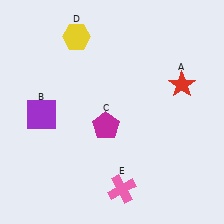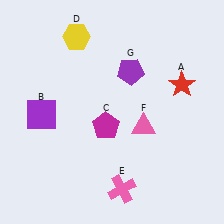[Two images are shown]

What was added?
A pink triangle (F), a purple pentagon (G) were added in Image 2.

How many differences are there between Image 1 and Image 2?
There are 2 differences between the two images.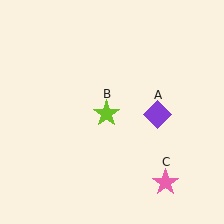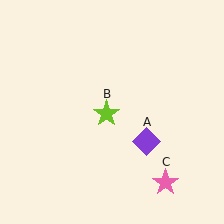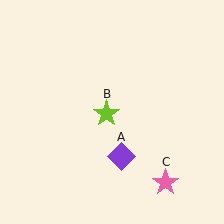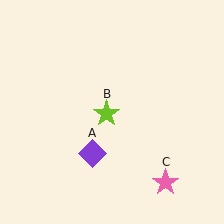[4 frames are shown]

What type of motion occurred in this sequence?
The purple diamond (object A) rotated clockwise around the center of the scene.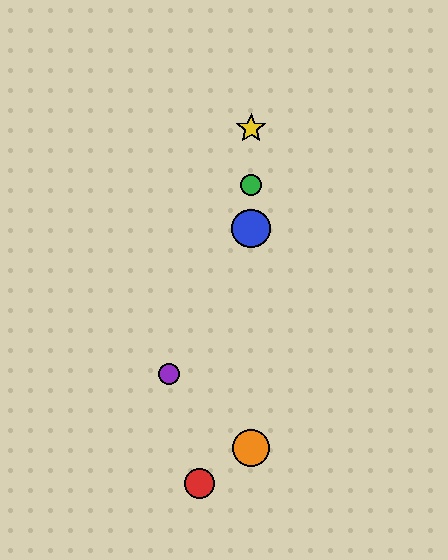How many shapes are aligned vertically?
4 shapes (the blue circle, the green circle, the yellow star, the orange circle) are aligned vertically.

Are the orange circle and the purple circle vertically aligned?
No, the orange circle is at x≈251 and the purple circle is at x≈169.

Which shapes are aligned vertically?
The blue circle, the green circle, the yellow star, the orange circle are aligned vertically.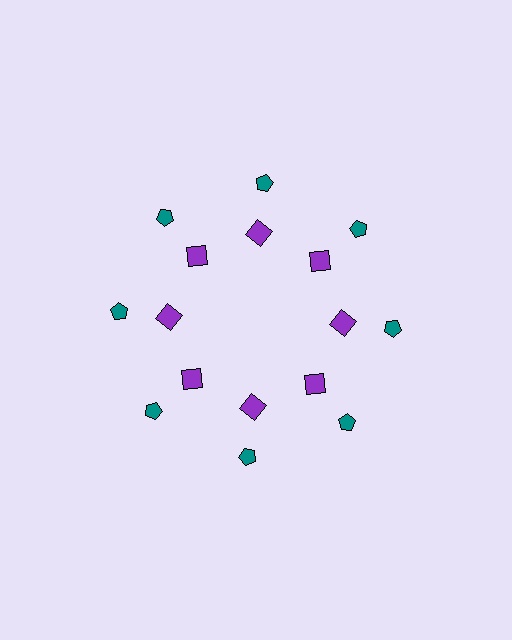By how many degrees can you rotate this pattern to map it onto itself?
The pattern maps onto itself every 45 degrees of rotation.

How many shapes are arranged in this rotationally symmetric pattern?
There are 16 shapes, arranged in 8 groups of 2.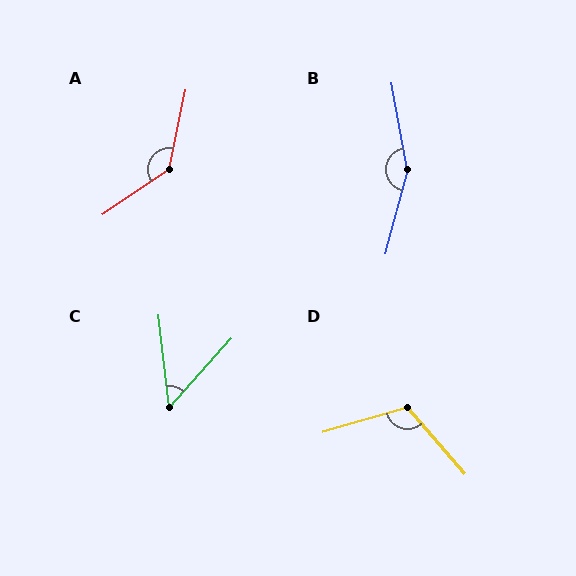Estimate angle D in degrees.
Approximately 115 degrees.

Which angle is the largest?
B, at approximately 155 degrees.